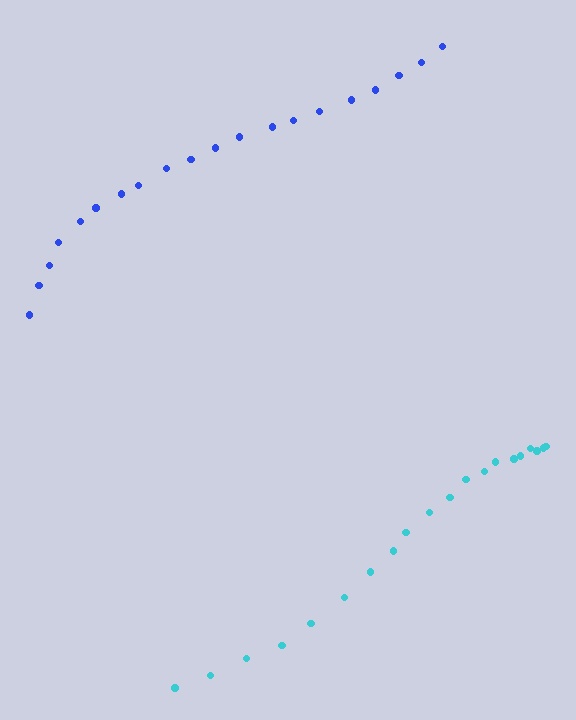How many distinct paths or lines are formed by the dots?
There are 2 distinct paths.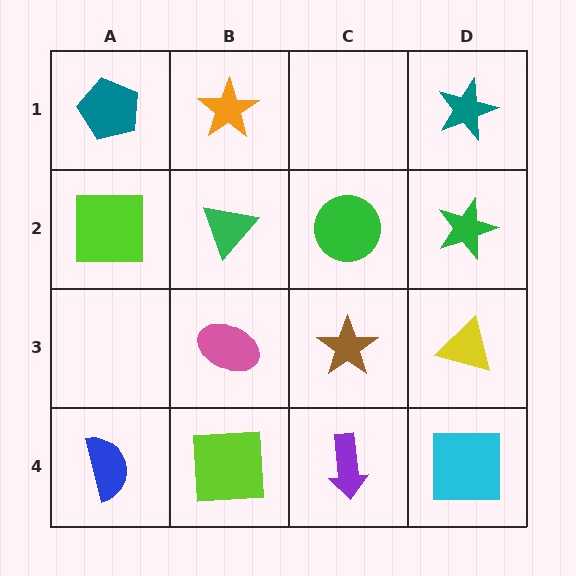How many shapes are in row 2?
4 shapes.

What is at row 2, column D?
A green star.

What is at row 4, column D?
A cyan square.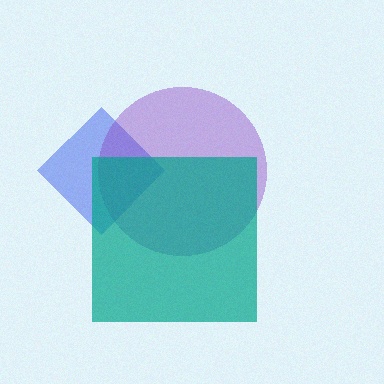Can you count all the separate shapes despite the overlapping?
Yes, there are 3 separate shapes.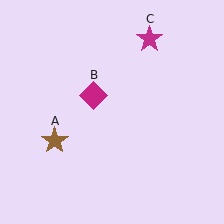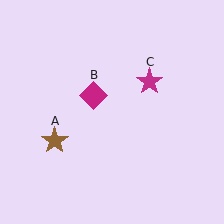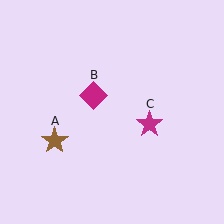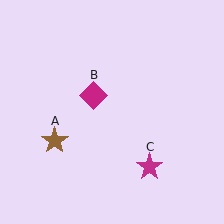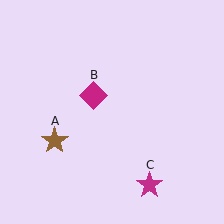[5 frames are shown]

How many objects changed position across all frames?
1 object changed position: magenta star (object C).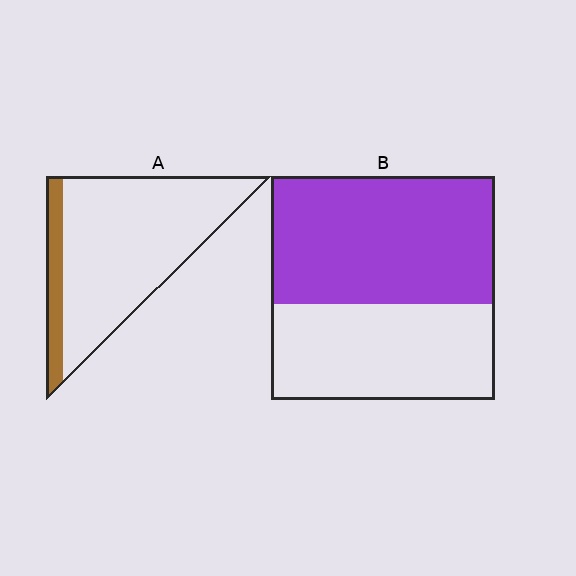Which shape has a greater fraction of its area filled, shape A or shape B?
Shape B.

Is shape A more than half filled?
No.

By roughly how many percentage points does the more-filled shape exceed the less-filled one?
By roughly 45 percentage points (B over A).